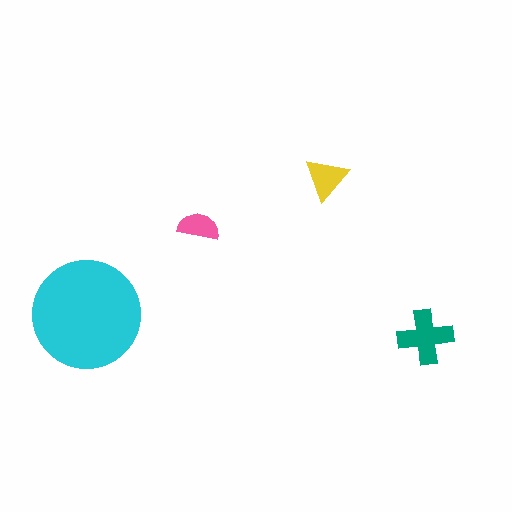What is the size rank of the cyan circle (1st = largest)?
1st.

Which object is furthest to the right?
The teal cross is rightmost.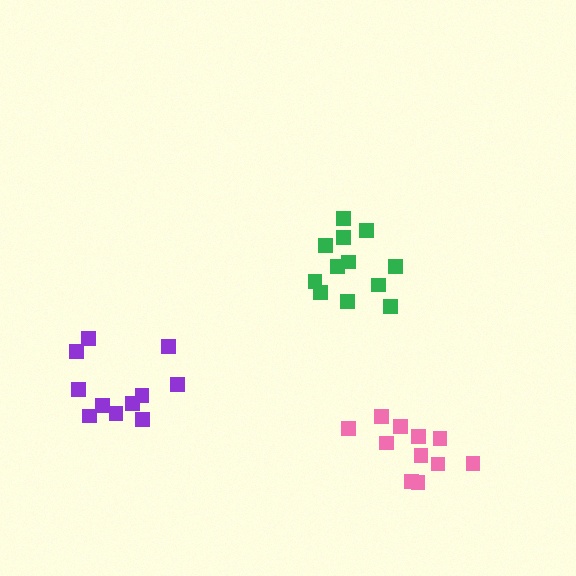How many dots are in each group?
Group 1: 12 dots, Group 2: 11 dots, Group 3: 11 dots (34 total).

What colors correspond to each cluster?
The clusters are colored: green, purple, pink.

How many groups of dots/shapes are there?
There are 3 groups.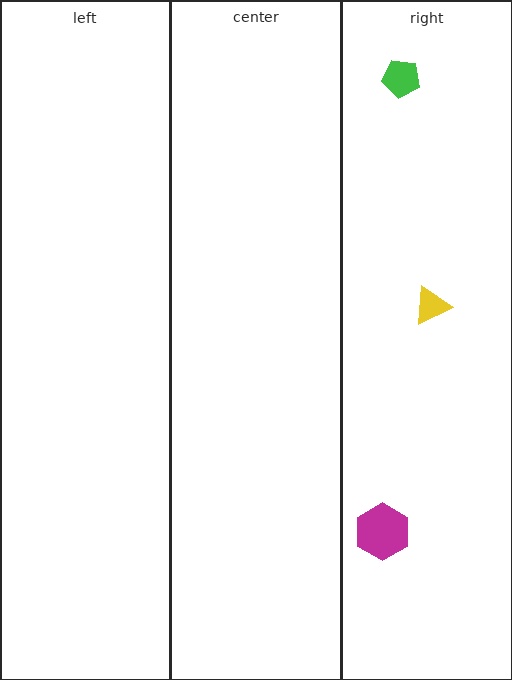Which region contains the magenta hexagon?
The right region.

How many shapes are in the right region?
3.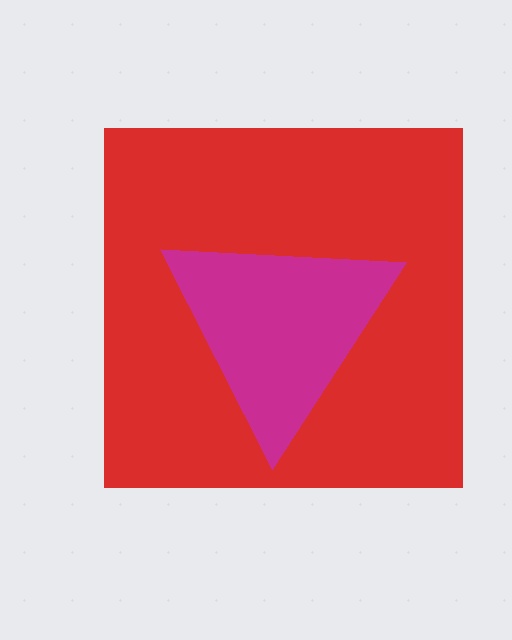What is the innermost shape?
The magenta triangle.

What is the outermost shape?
The red square.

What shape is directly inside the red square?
The magenta triangle.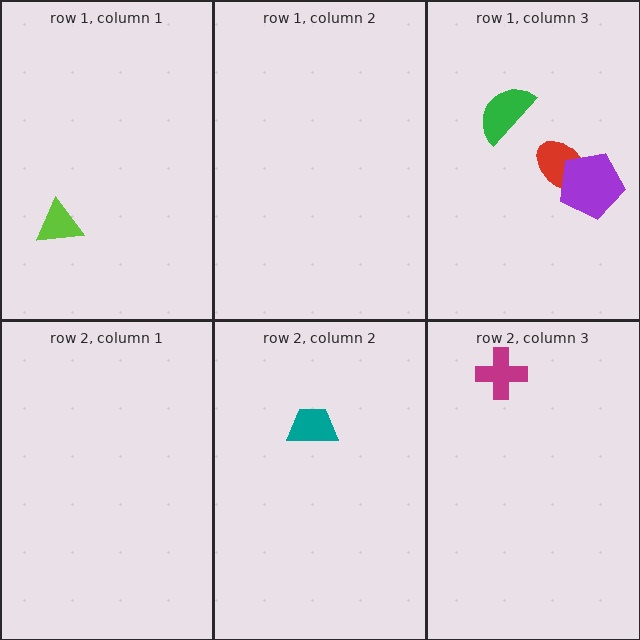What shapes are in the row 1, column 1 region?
The lime triangle.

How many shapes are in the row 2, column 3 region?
1.